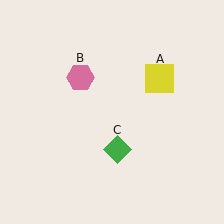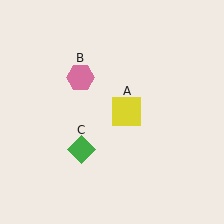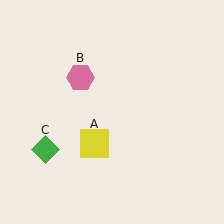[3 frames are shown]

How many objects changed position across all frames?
2 objects changed position: yellow square (object A), green diamond (object C).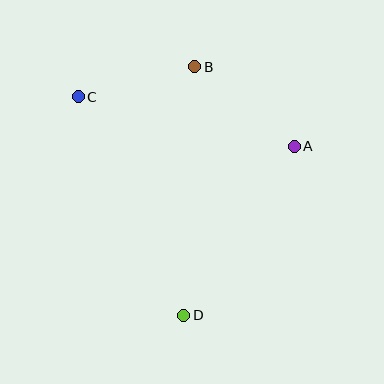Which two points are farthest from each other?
Points B and D are farthest from each other.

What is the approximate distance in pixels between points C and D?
The distance between C and D is approximately 243 pixels.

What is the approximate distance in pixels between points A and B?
The distance between A and B is approximately 128 pixels.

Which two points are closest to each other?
Points B and C are closest to each other.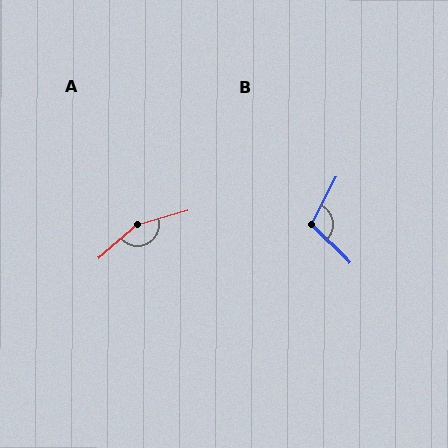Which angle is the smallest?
B, at approximately 107 degrees.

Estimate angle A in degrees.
Approximately 155 degrees.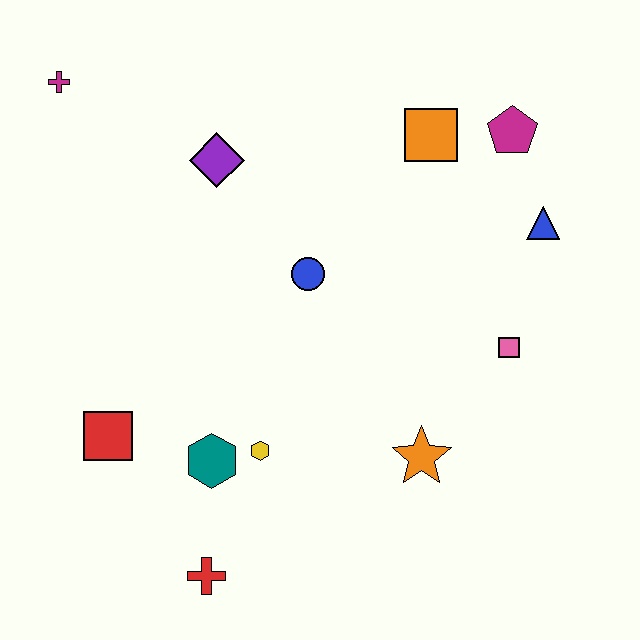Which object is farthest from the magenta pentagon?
The red cross is farthest from the magenta pentagon.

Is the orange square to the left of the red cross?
No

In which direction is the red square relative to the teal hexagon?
The red square is to the left of the teal hexagon.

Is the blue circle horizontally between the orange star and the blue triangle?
No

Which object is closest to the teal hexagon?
The yellow hexagon is closest to the teal hexagon.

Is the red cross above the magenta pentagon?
No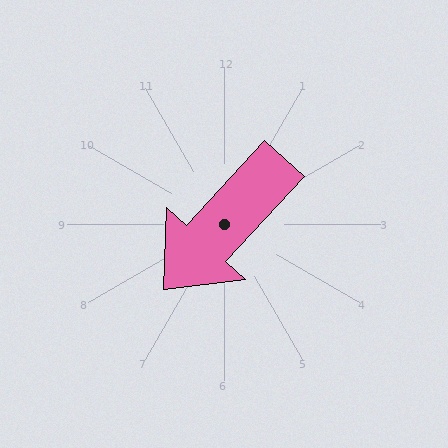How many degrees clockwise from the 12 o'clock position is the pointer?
Approximately 223 degrees.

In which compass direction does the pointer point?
Southwest.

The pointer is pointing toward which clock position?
Roughly 7 o'clock.